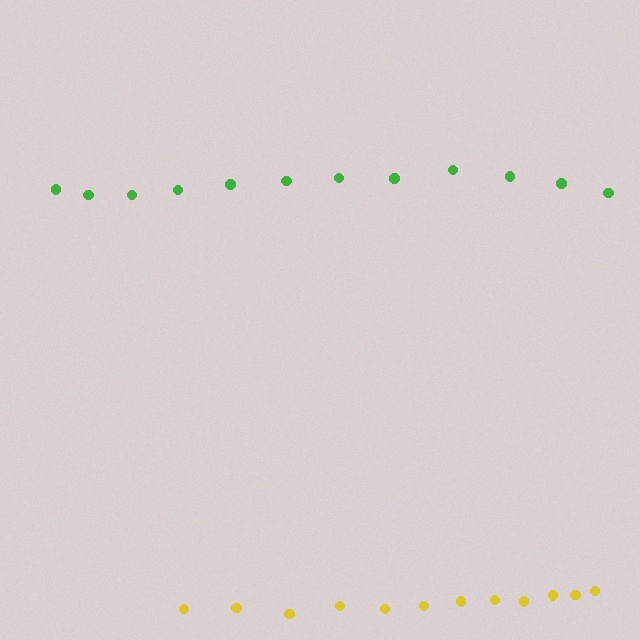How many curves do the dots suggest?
There are 2 distinct paths.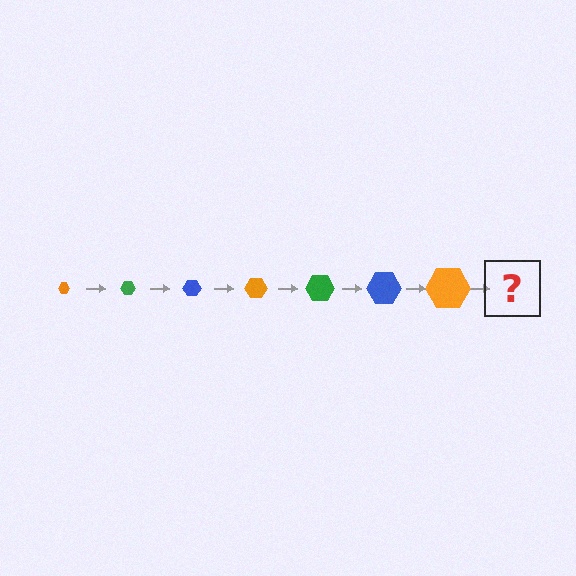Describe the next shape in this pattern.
It should be a green hexagon, larger than the previous one.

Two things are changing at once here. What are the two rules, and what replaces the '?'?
The two rules are that the hexagon grows larger each step and the color cycles through orange, green, and blue. The '?' should be a green hexagon, larger than the previous one.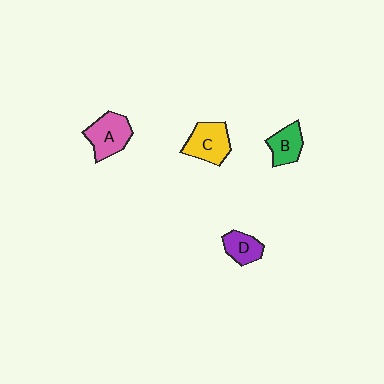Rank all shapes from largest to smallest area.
From largest to smallest: A (pink), C (yellow), B (green), D (purple).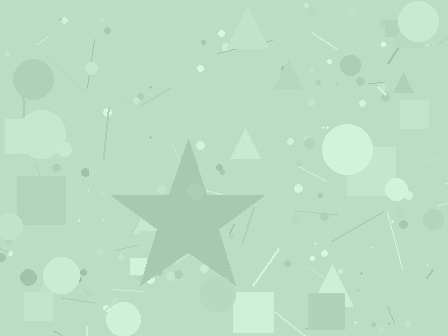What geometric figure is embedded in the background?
A star is embedded in the background.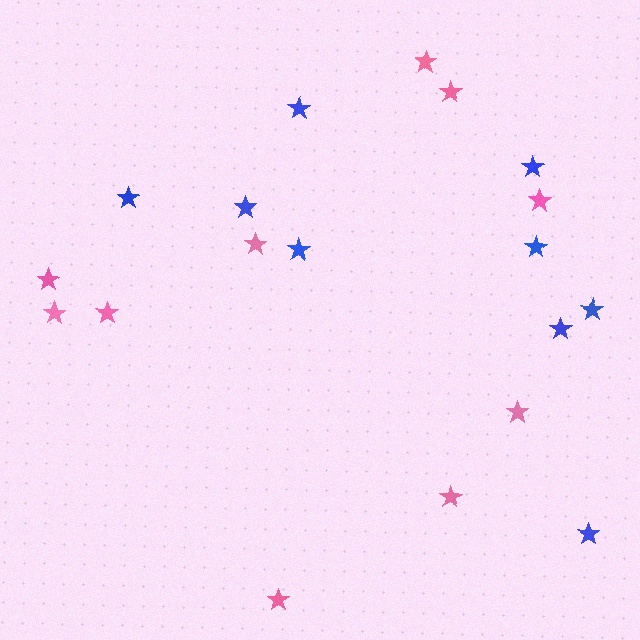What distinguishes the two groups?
There are 2 groups: one group of blue stars (9) and one group of pink stars (10).